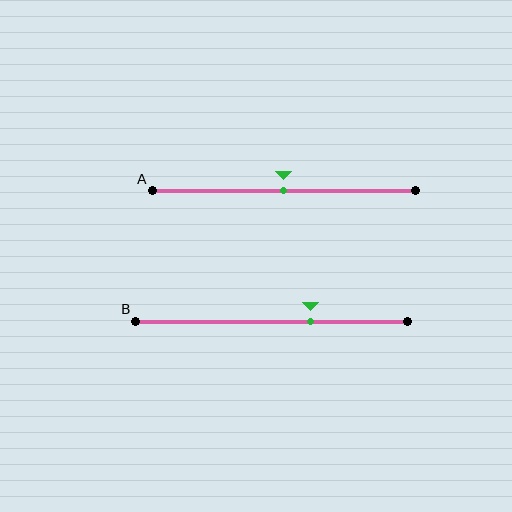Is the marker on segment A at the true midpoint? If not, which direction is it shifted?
Yes, the marker on segment A is at the true midpoint.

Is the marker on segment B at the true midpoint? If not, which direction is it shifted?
No, the marker on segment B is shifted to the right by about 14% of the segment length.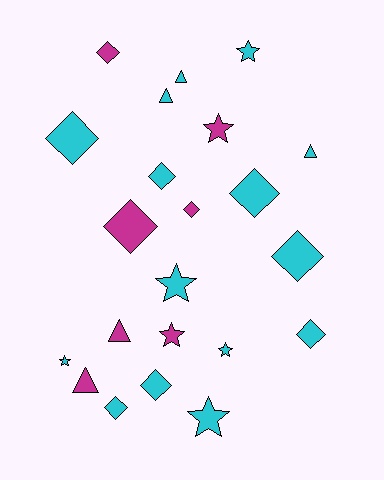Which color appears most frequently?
Cyan, with 15 objects.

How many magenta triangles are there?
There are 2 magenta triangles.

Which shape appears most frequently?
Diamond, with 10 objects.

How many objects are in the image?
There are 22 objects.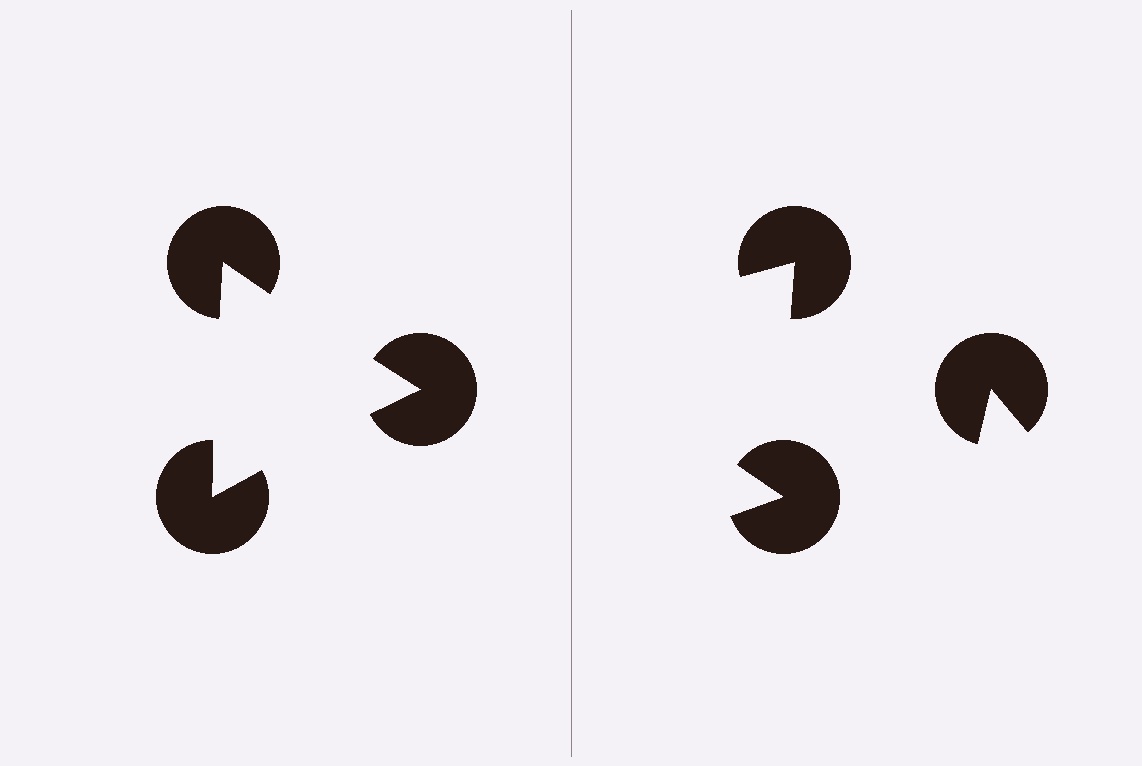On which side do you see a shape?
An illusory triangle appears on the left side. On the right side the wedge cuts are rotated, so no coherent shape forms.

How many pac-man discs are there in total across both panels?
6 — 3 on each side.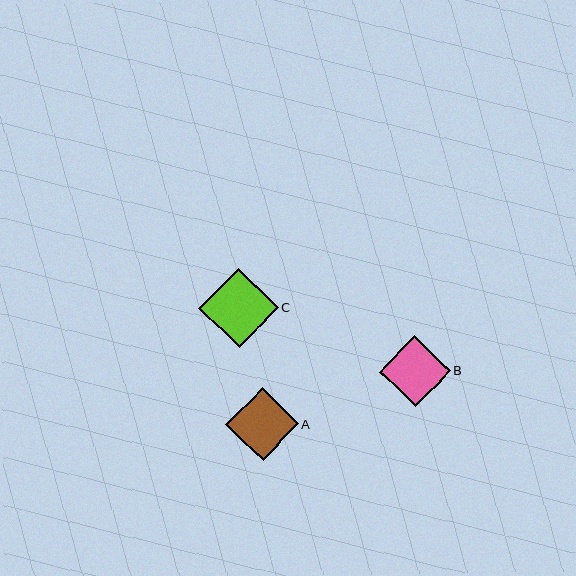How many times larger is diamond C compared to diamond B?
Diamond C is approximately 1.1 times the size of diamond B.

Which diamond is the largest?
Diamond C is the largest with a size of approximately 79 pixels.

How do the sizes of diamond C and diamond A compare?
Diamond C and diamond A are approximately the same size.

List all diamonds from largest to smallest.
From largest to smallest: C, A, B.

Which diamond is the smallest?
Diamond B is the smallest with a size of approximately 70 pixels.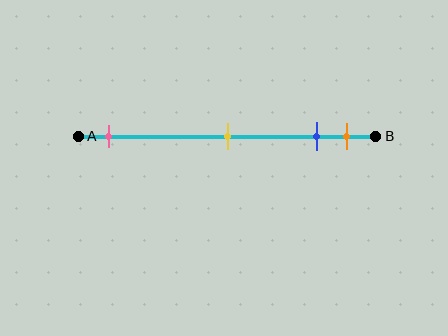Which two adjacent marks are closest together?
The blue and orange marks are the closest adjacent pair.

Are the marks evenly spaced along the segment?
No, the marks are not evenly spaced.